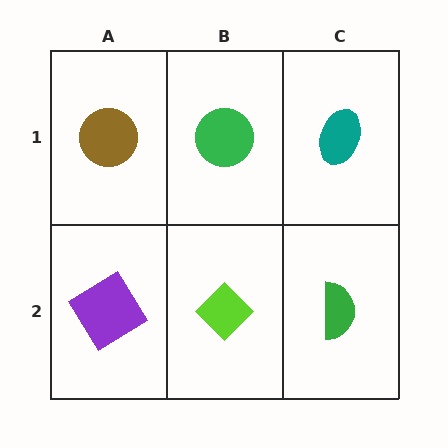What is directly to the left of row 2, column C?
A lime diamond.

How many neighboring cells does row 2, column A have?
2.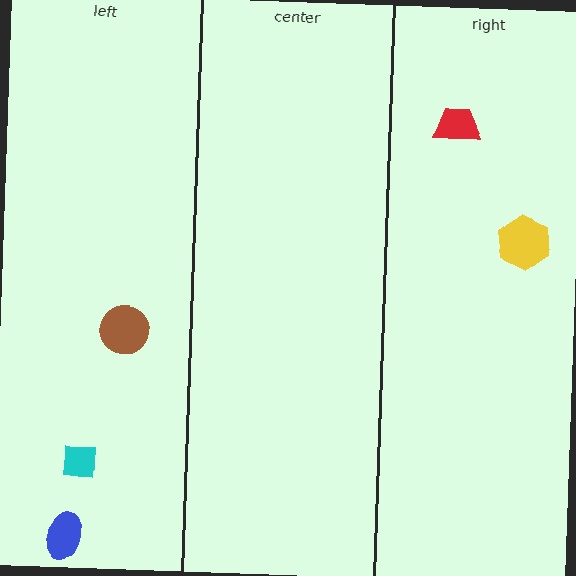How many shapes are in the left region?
3.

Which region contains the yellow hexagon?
The right region.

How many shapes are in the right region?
2.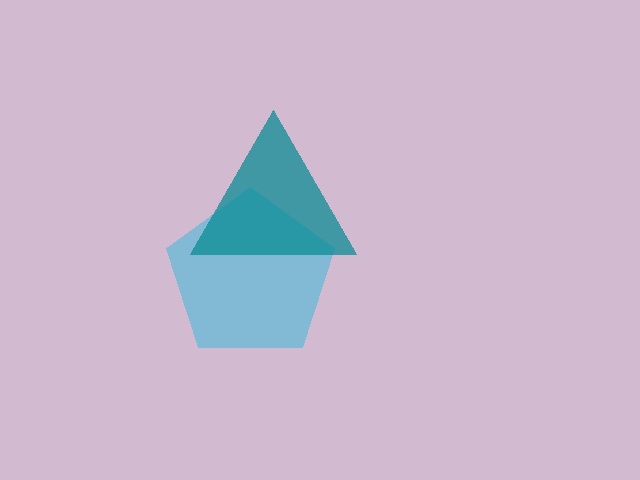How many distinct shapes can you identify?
There are 2 distinct shapes: a cyan pentagon, a teal triangle.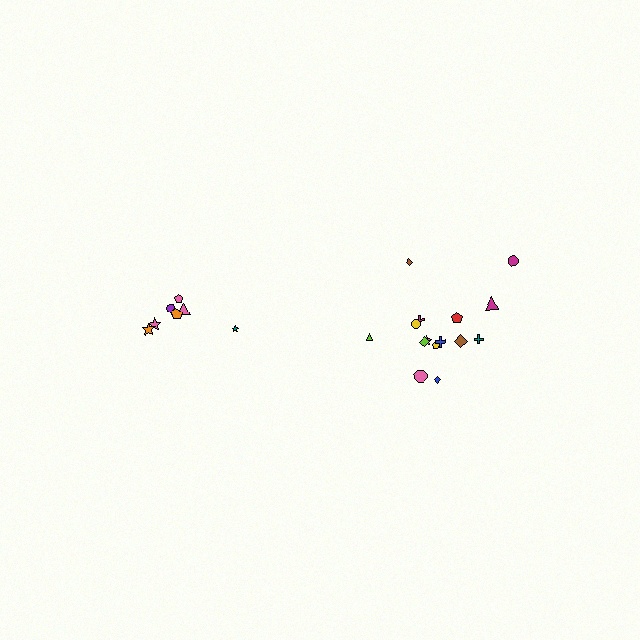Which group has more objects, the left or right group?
The right group.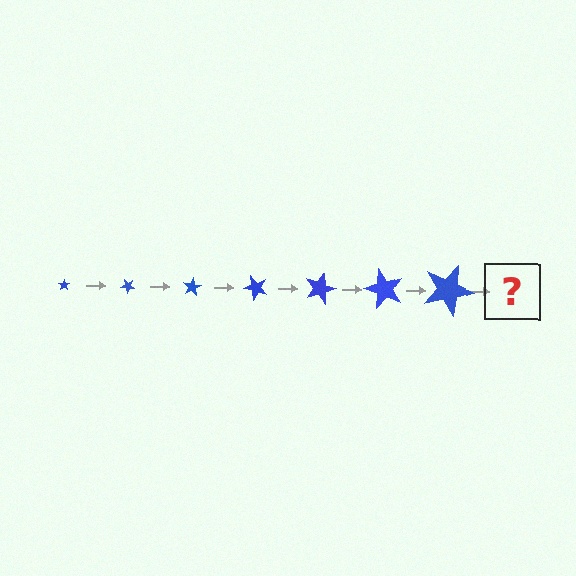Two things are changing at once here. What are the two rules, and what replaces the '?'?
The two rules are that the star grows larger each step and it rotates 40 degrees each step. The '?' should be a star, larger than the previous one and rotated 280 degrees from the start.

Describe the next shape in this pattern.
It should be a star, larger than the previous one and rotated 280 degrees from the start.